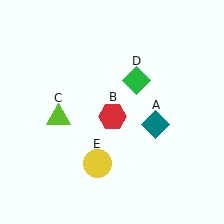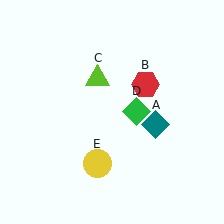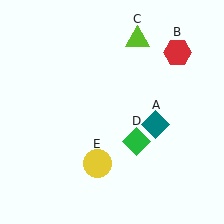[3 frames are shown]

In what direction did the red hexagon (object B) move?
The red hexagon (object B) moved up and to the right.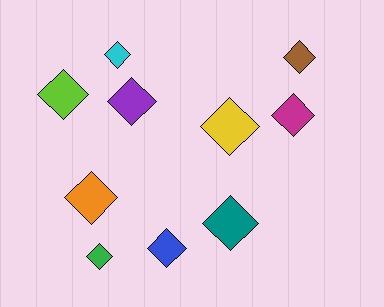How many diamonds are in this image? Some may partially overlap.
There are 10 diamonds.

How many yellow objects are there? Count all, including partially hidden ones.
There is 1 yellow object.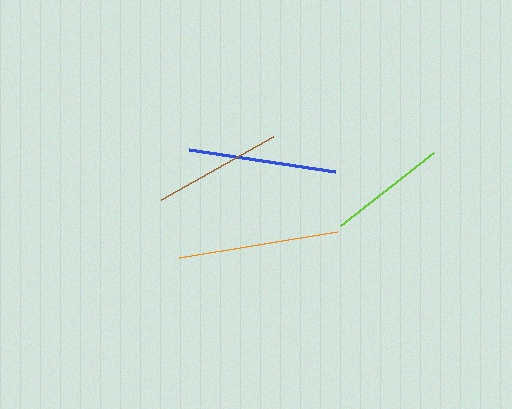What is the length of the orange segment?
The orange segment is approximately 160 pixels long.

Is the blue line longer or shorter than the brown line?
The blue line is longer than the brown line.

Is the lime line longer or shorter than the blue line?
The blue line is longer than the lime line.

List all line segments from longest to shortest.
From longest to shortest: orange, blue, brown, lime.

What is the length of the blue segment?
The blue segment is approximately 148 pixels long.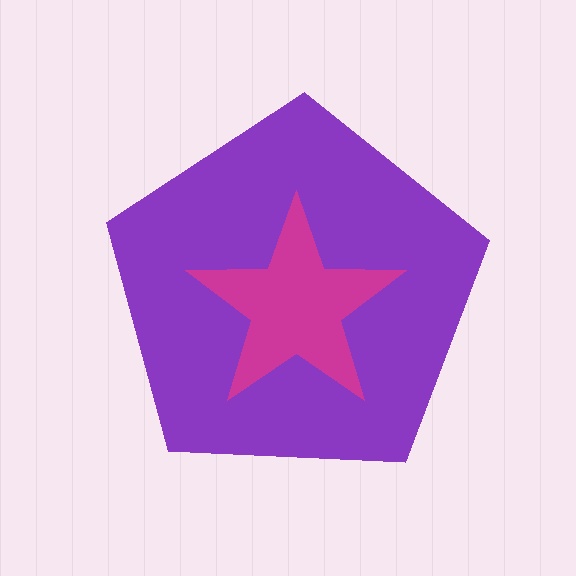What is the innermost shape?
The magenta star.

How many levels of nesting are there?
2.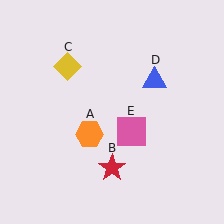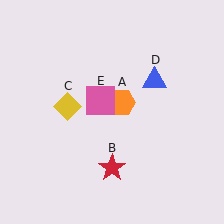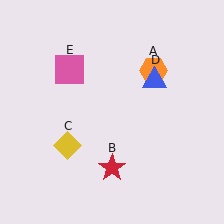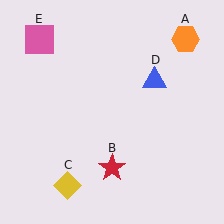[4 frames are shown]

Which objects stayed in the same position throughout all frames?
Red star (object B) and blue triangle (object D) remained stationary.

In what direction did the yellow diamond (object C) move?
The yellow diamond (object C) moved down.